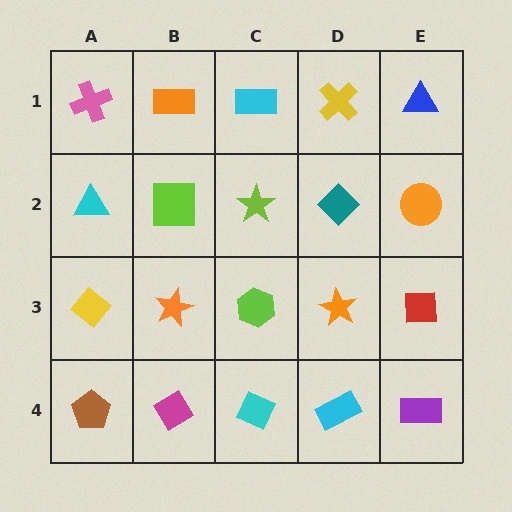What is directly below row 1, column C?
A lime star.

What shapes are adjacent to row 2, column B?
An orange rectangle (row 1, column B), an orange star (row 3, column B), a cyan triangle (row 2, column A), a lime star (row 2, column C).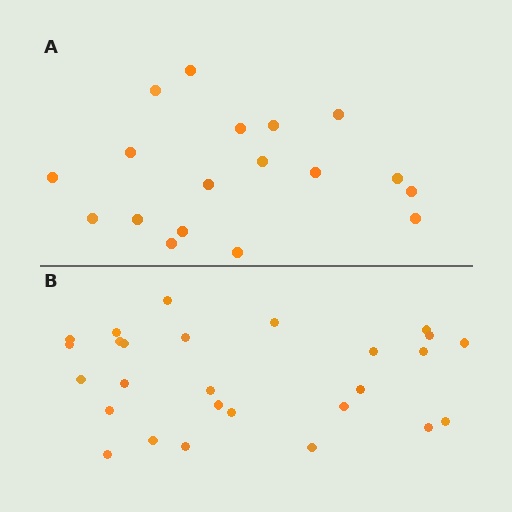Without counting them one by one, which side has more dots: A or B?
Region B (the bottom region) has more dots.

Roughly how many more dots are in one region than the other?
Region B has roughly 8 or so more dots than region A.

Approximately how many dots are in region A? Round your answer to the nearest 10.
About 20 dots. (The exact count is 18, which rounds to 20.)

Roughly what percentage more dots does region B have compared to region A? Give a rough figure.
About 50% more.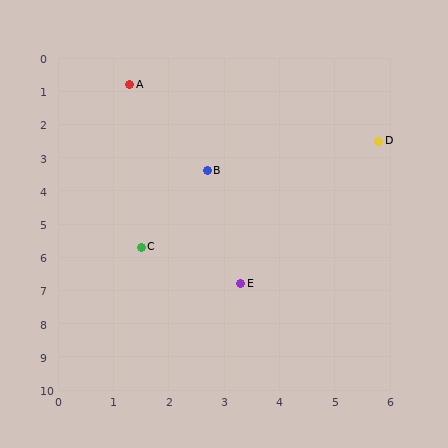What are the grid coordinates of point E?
Point E is at approximately (3.3, 6.8).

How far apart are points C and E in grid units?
Points C and E are about 2.1 grid units apart.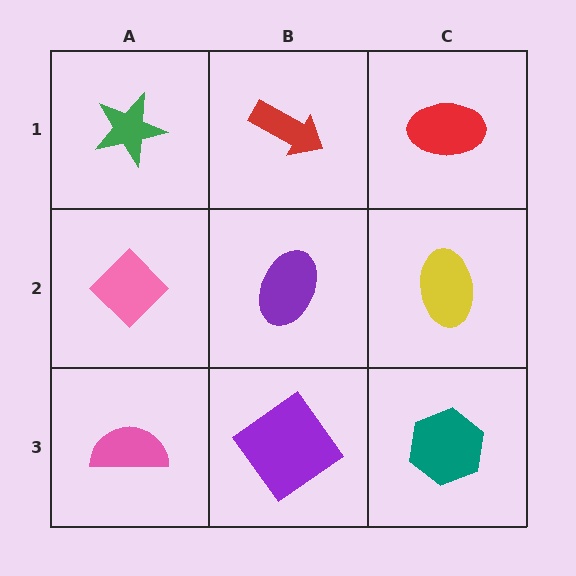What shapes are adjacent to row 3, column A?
A pink diamond (row 2, column A), a purple diamond (row 3, column B).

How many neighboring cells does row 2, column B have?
4.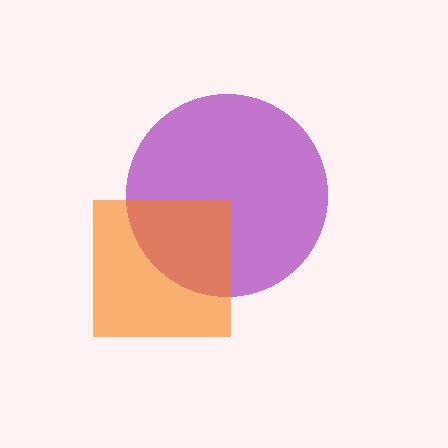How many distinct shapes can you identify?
There are 2 distinct shapes: a purple circle, an orange square.